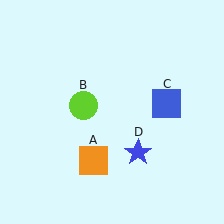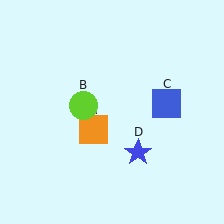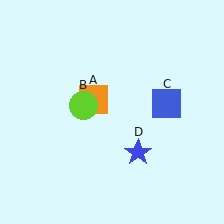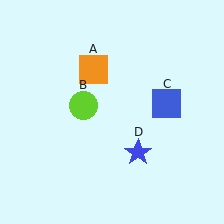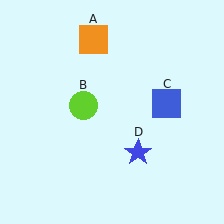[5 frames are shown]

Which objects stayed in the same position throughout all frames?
Lime circle (object B) and blue square (object C) and blue star (object D) remained stationary.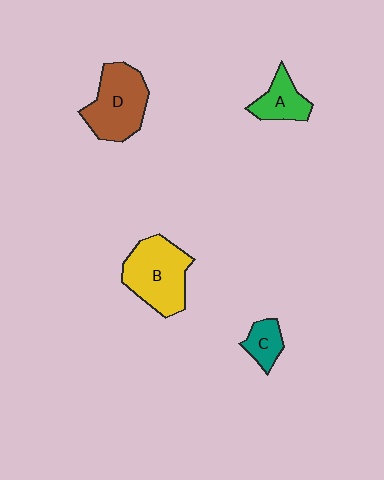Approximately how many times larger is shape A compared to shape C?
Approximately 1.4 times.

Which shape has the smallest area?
Shape C (teal).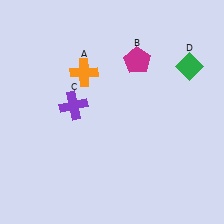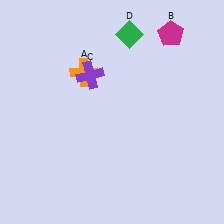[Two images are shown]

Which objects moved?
The objects that moved are: the magenta pentagon (B), the purple cross (C), the green diamond (D).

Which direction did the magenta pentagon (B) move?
The magenta pentagon (B) moved right.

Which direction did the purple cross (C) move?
The purple cross (C) moved up.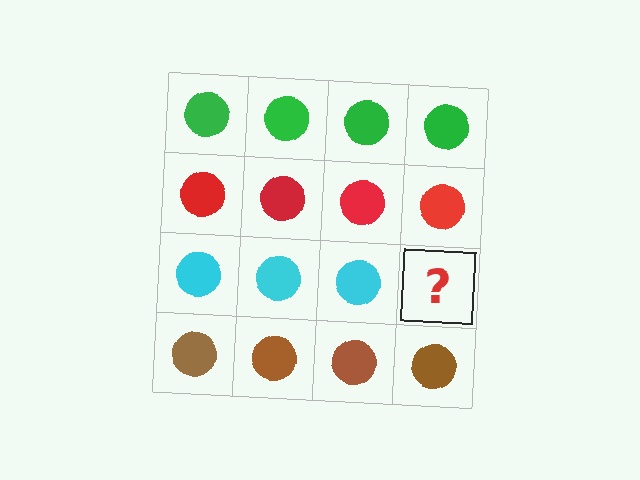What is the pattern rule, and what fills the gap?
The rule is that each row has a consistent color. The gap should be filled with a cyan circle.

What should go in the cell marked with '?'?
The missing cell should contain a cyan circle.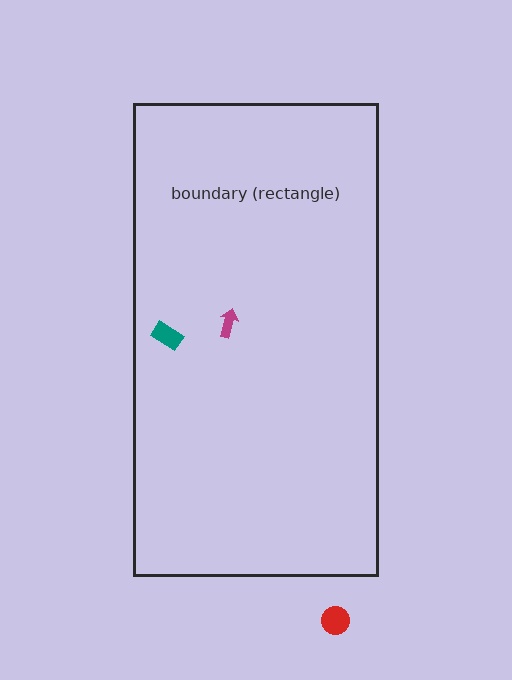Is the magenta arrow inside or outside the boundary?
Inside.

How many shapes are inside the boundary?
2 inside, 1 outside.